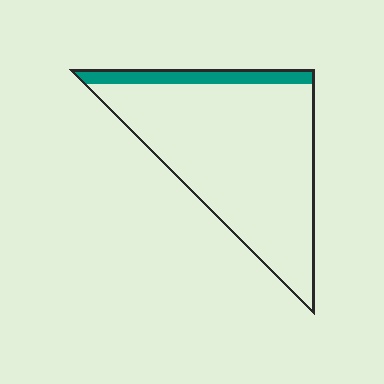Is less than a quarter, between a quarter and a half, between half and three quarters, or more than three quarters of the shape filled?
Less than a quarter.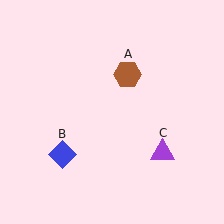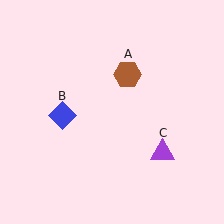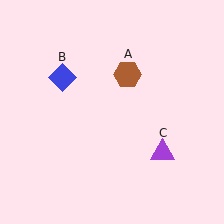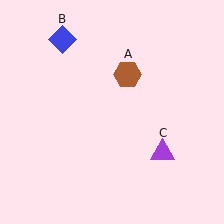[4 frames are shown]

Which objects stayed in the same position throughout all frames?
Brown hexagon (object A) and purple triangle (object C) remained stationary.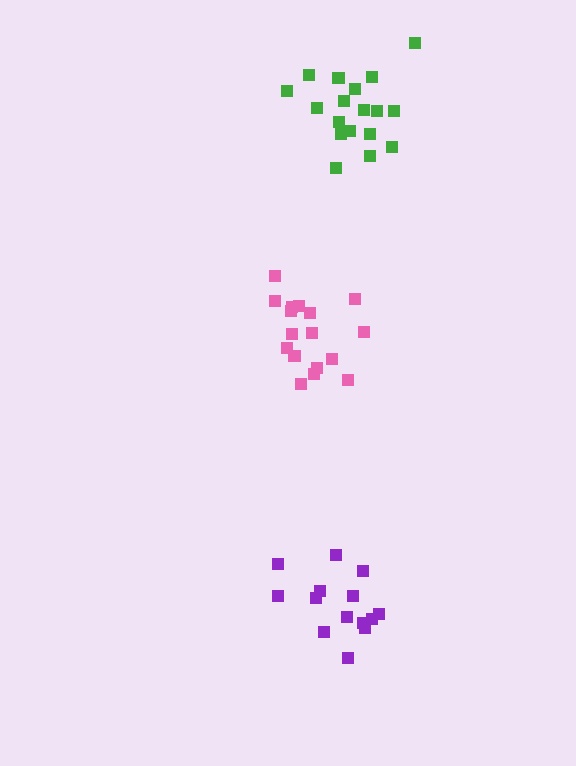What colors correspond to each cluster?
The clusters are colored: green, pink, purple.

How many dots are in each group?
Group 1: 19 dots, Group 2: 18 dots, Group 3: 14 dots (51 total).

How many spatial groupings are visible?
There are 3 spatial groupings.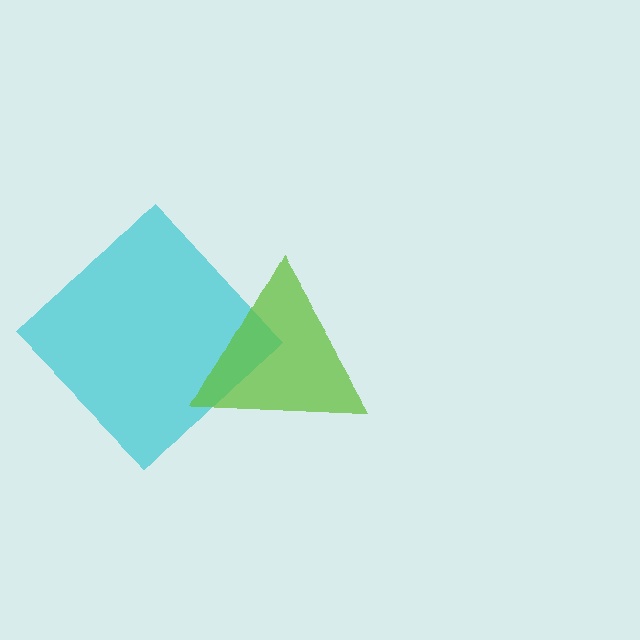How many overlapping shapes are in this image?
There are 2 overlapping shapes in the image.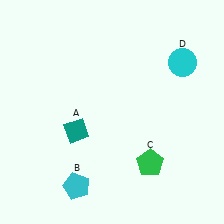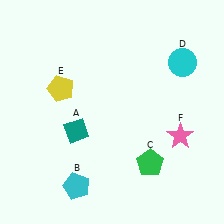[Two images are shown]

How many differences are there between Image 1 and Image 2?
There are 2 differences between the two images.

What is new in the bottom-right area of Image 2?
A pink star (F) was added in the bottom-right area of Image 2.